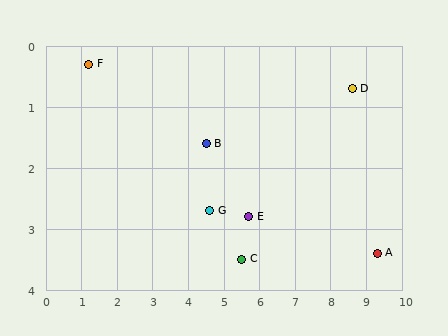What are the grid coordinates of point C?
Point C is at approximately (5.5, 3.5).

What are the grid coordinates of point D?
Point D is at approximately (8.6, 0.7).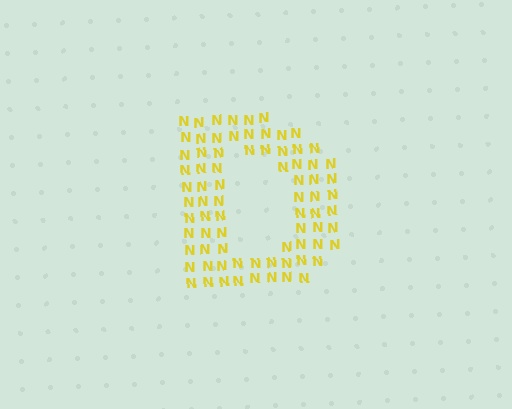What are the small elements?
The small elements are letter N's.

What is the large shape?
The large shape is the letter D.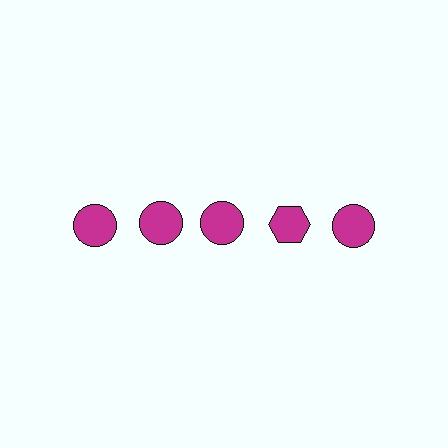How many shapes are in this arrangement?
There are 5 shapes arranged in a grid pattern.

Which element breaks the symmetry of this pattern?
The magenta hexagon in the top row, second from right column breaks the symmetry. All other shapes are magenta circles.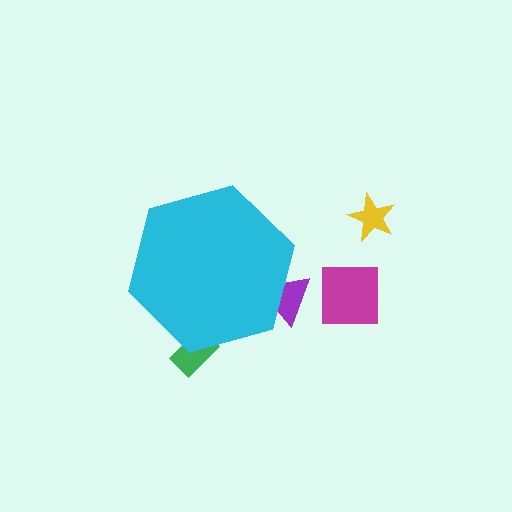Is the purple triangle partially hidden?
Yes, the purple triangle is partially hidden behind the cyan hexagon.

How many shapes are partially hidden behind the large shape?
2 shapes are partially hidden.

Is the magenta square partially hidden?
No, the magenta square is fully visible.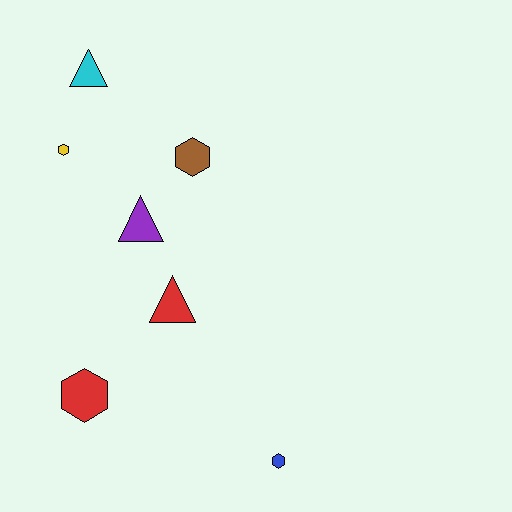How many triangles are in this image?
There are 3 triangles.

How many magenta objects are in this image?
There are no magenta objects.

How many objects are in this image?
There are 7 objects.